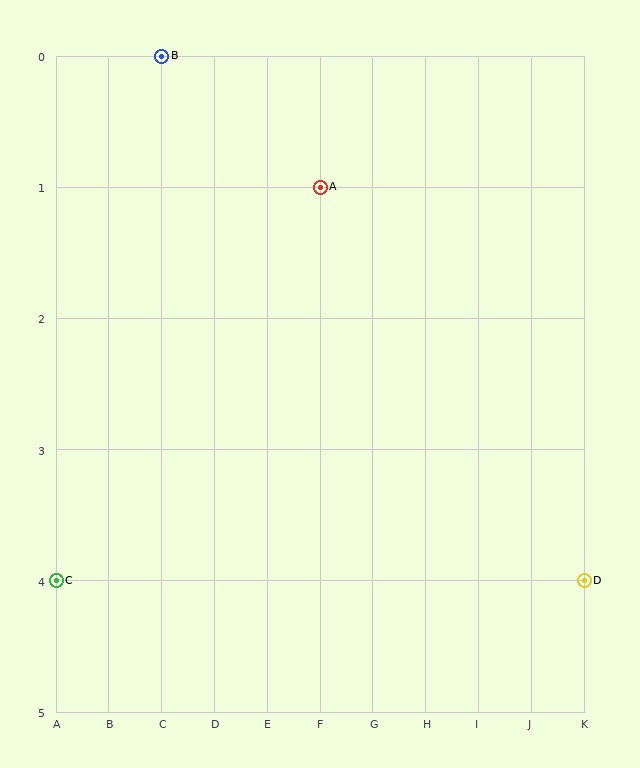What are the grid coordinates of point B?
Point B is at grid coordinates (C, 0).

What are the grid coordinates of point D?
Point D is at grid coordinates (K, 4).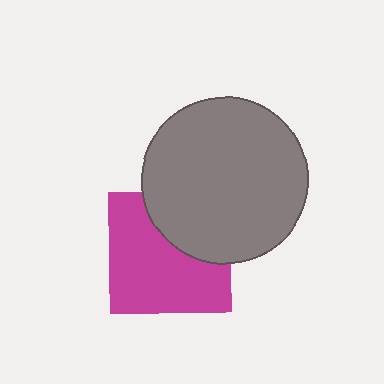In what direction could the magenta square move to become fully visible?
The magenta square could move toward the lower-left. That would shift it out from behind the gray circle entirely.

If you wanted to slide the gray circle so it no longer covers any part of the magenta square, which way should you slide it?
Slide it toward the upper-right — that is the most direct way to separate the two shapes.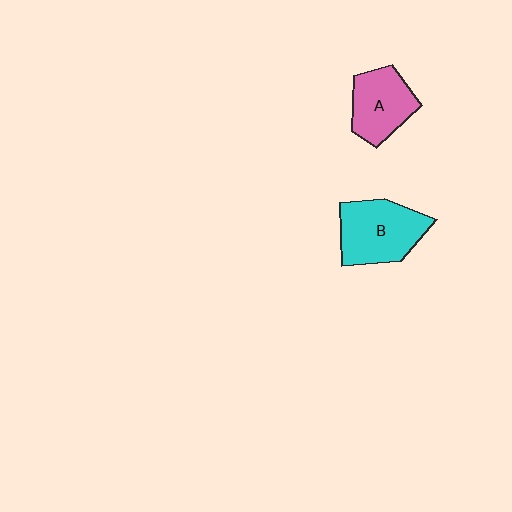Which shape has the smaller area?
Shape A (pink).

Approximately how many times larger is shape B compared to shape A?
Approximately 1.3 times.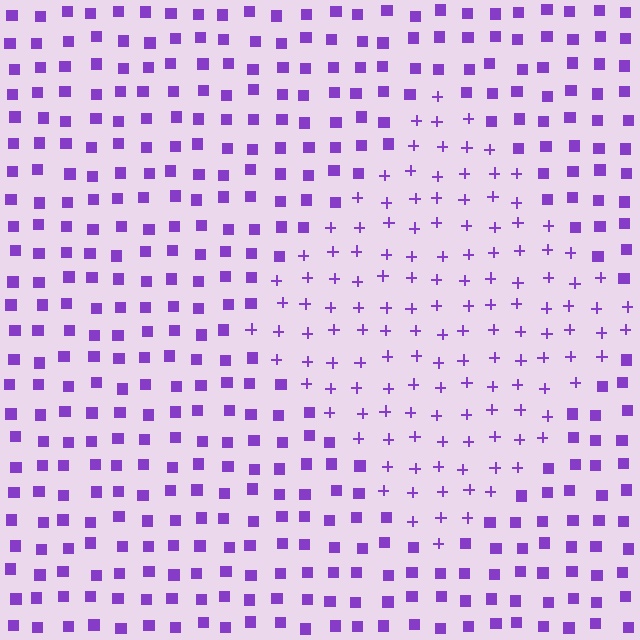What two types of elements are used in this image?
The image uses plus signs inside the diamond region and squares outside it.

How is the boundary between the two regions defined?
The boundary is defined by a change in element shape: plus signs inside vs. squares outside. All elements share the same color and spacing.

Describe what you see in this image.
The image is filled with small purple elements arranged in a uniform grid. A diamond-shaped region contains plus signs, while the surrounding area contains squares. The boundary is defined purely by the change in element shape.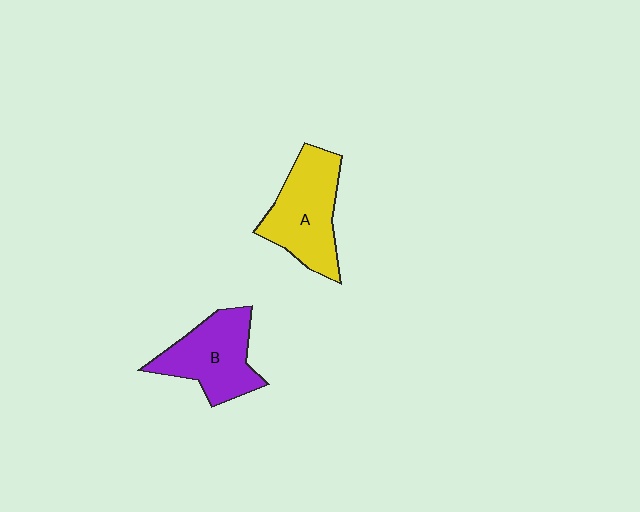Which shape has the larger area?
Shape A (yellow).